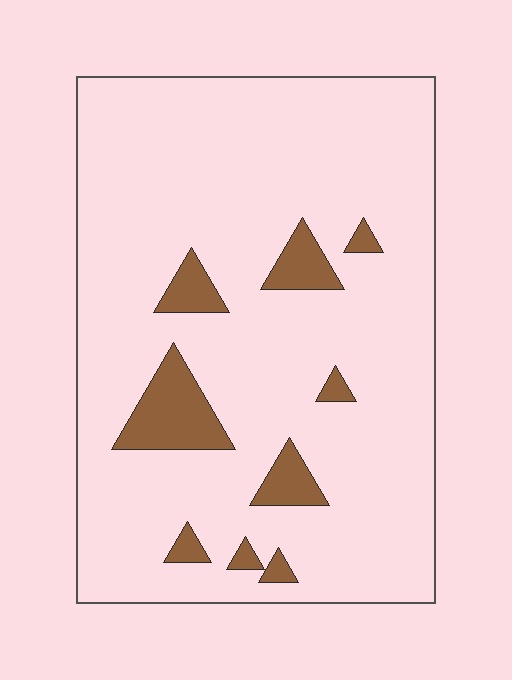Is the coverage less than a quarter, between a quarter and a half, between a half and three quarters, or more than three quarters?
Less than a quarter.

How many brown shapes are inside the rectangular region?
9.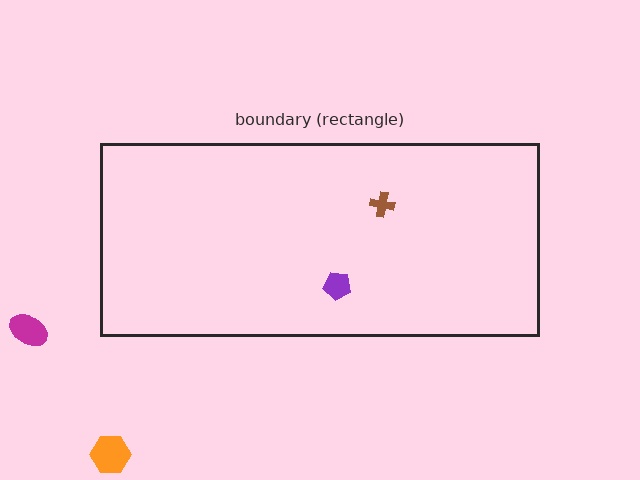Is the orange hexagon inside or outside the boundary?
Outside.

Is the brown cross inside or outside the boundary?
Inside.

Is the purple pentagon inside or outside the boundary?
Inside.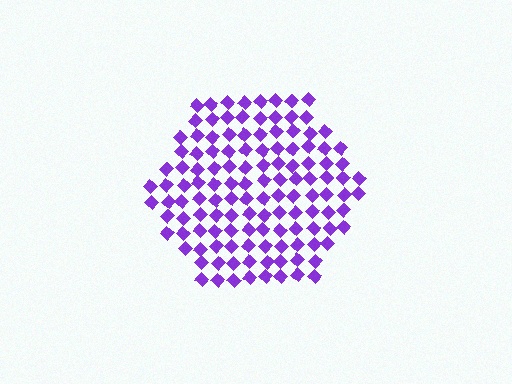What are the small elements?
The small elements are diamonds.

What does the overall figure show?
The overall figure shows a hexagon.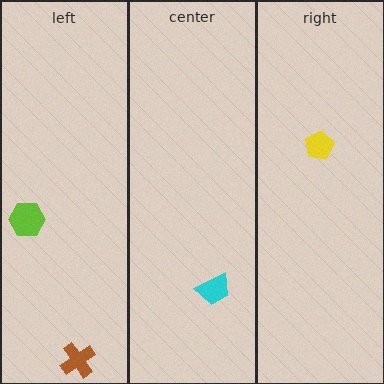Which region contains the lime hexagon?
The left region.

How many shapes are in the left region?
2.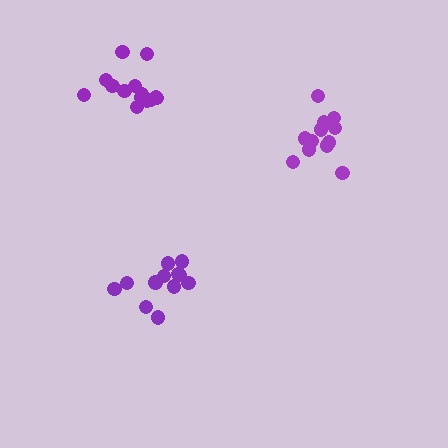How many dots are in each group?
Group 1: 13 dots, Group 2: 14 dots, Group 3: 12 dots (39 total).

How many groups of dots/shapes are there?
There are 3 groups.